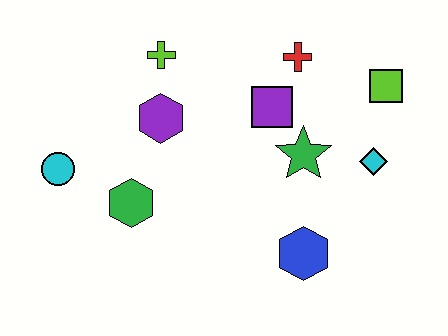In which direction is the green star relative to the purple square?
The green star is below the purple square.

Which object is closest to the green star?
The purple square is closest to the green star.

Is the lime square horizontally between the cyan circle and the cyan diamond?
No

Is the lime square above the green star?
Yes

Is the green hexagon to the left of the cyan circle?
No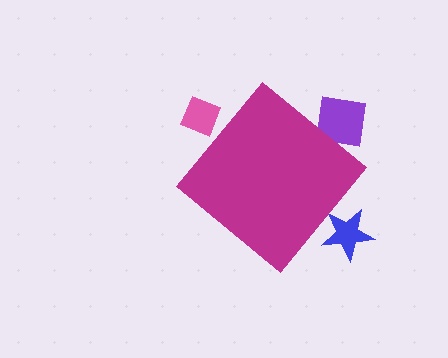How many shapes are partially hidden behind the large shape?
3 shapes are partially hidden.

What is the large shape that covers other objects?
A magenta diamond.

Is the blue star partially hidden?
Yes, the blue star is partially hidden behind the magenta diamond.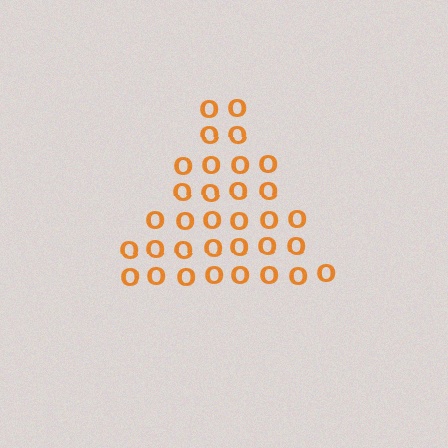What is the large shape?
The large shape is a triangle.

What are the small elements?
The small elements are letter O's.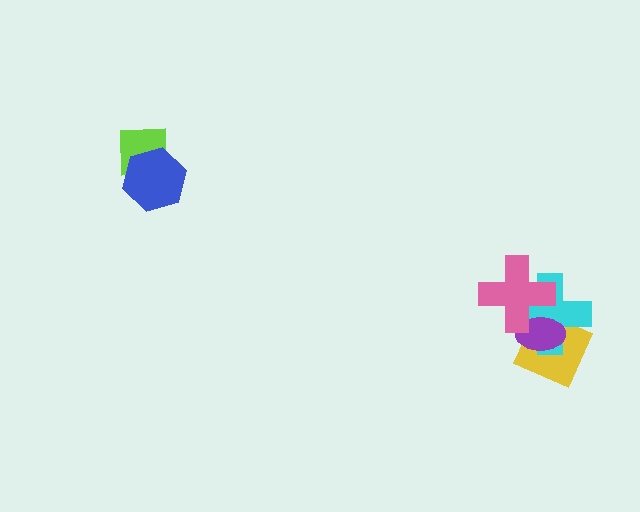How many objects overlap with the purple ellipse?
3 objects overlap with the purple ellipse.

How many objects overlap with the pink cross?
3 objects overlap with the pink cross.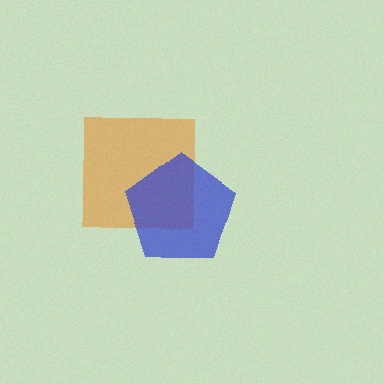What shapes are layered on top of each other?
The layered shapes are: an orange square, a blue pentagon.